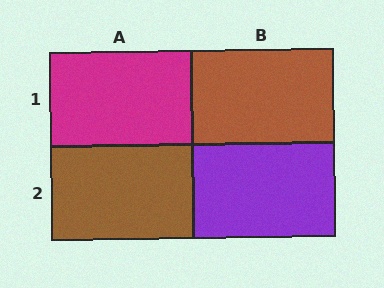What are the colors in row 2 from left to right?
Brown, purple.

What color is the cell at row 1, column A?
Magenta.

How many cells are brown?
2 cells are brown.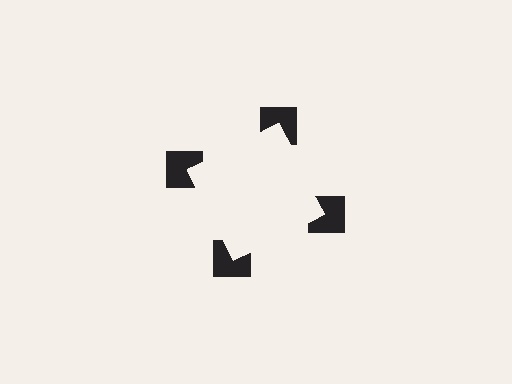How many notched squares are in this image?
There are 4 — one at each vertex of the illusory square.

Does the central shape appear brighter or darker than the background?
It typically appears slightly brighter than the background, even though no actual brightness change is drawn.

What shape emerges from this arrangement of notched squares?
An illusory square — its edges are inferred from the aligned wedge cuts in the notched squares, not physically drawn.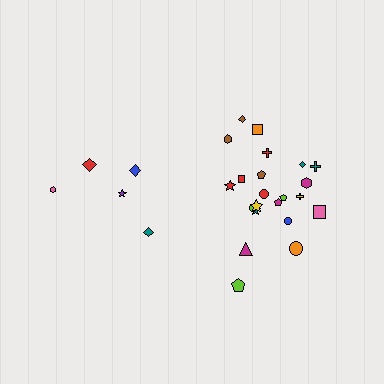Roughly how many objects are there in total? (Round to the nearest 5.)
Roughly 25 objects in total.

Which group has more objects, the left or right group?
The right group.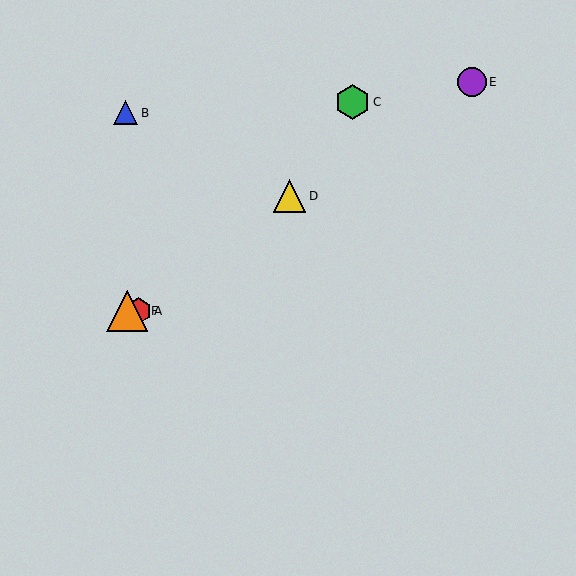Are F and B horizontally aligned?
No, F is at y≈311 and B is at y≈113.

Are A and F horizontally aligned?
Yes, both are at y≈311.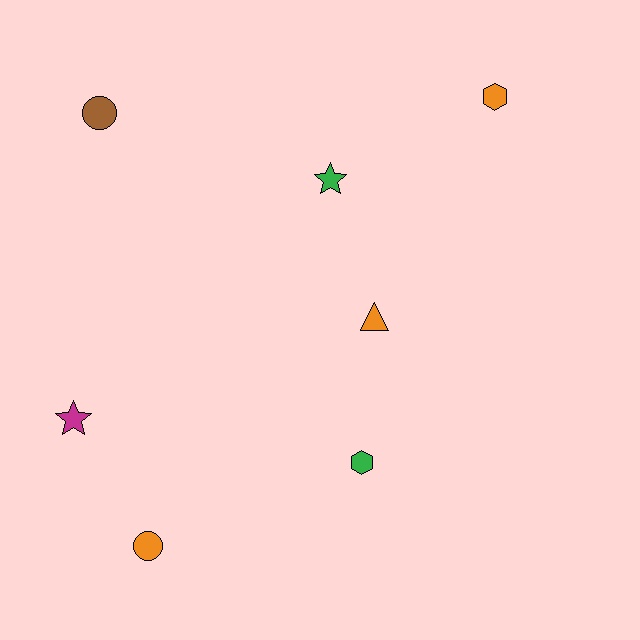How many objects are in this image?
There are 7 objects.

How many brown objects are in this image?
There is 1 brown object.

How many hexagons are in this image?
There are 2 hexagons.